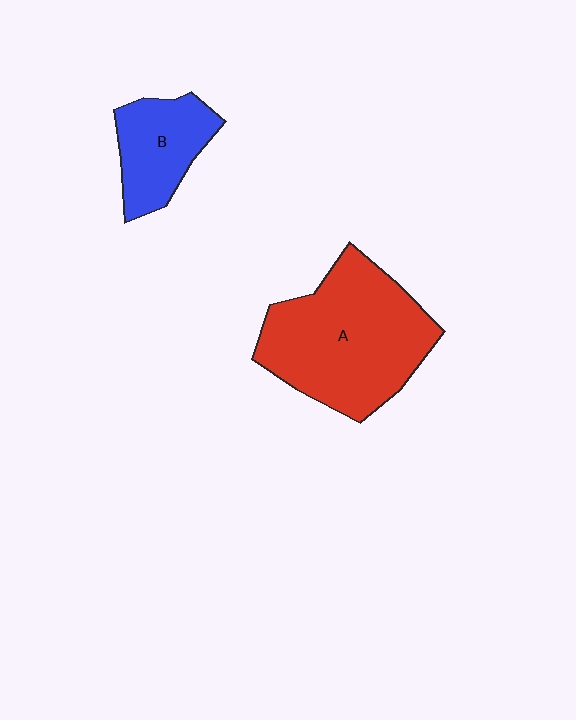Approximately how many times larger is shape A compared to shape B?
Approximately 2.2 times.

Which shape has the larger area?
Shape A (red).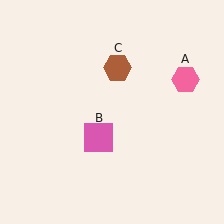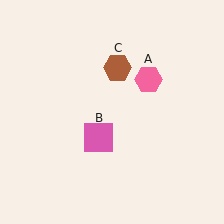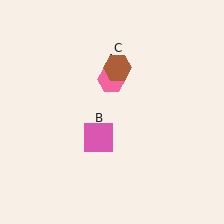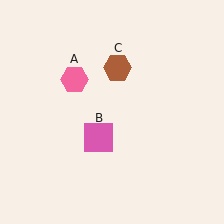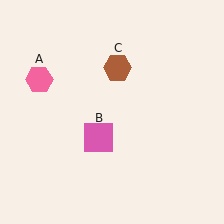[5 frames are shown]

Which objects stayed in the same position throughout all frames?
Pink square (object B) and brown hexagon (object C) remained stationary.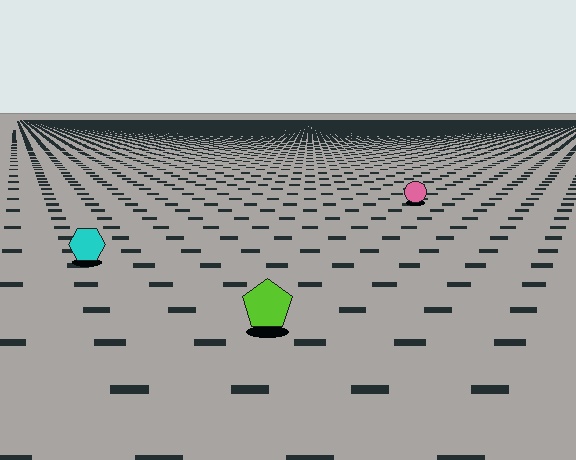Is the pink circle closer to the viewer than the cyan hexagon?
No. The cyan hexagon is closer — you can tell from the texture gradient: the ground texture is coarser near it.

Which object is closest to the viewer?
The lime pentagon is closest. The texture marks near it are larger and more spread out.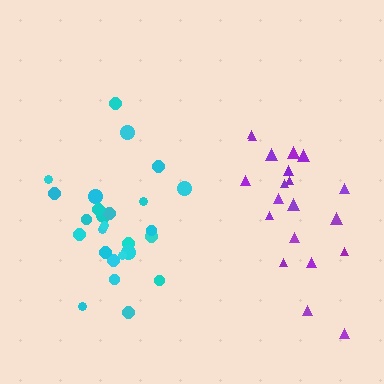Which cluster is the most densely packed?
Cyan.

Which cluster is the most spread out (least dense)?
Purple.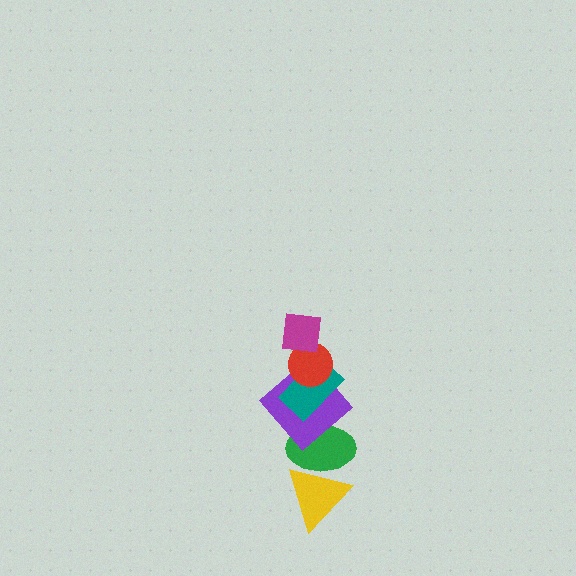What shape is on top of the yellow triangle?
The green ellipse is on top of the yellow triangle.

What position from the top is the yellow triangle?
The yellow triangle is 6th from the top.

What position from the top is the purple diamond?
The purple diamond is 4th from the top.